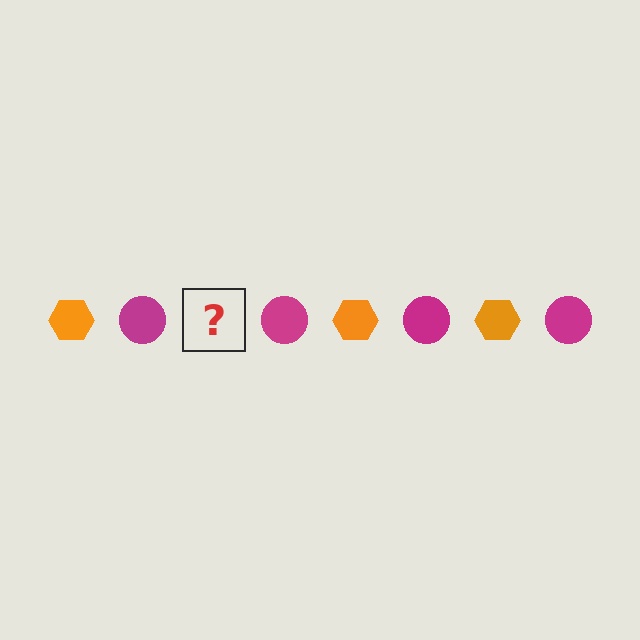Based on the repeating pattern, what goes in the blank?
The blank should be an orange hexagon.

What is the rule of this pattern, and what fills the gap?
The rule is that the pattern alternates between orange hexagon and magenta circle. The gap should be filled with an orange hexagon.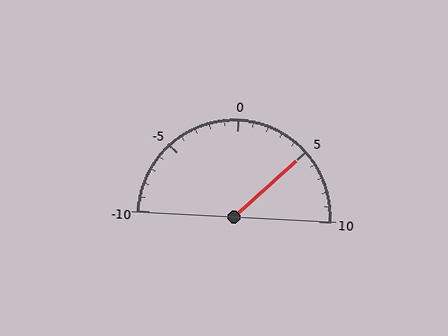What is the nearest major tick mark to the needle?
The nearest major tick mark is 5.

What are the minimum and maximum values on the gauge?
The gauge ranges from -10 to 10.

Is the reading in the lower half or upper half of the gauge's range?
The reading is in the upper half of the range (-10 to 10).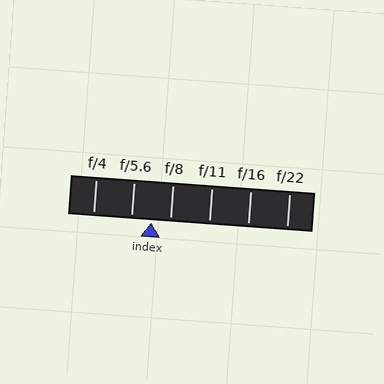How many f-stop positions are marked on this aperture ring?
There are 6 f-stop positions marked.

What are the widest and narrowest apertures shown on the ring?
The widest aperture shown is f/4 and the narrowest is f/22.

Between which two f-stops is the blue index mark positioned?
The index mark is between f/5.6 and f/8.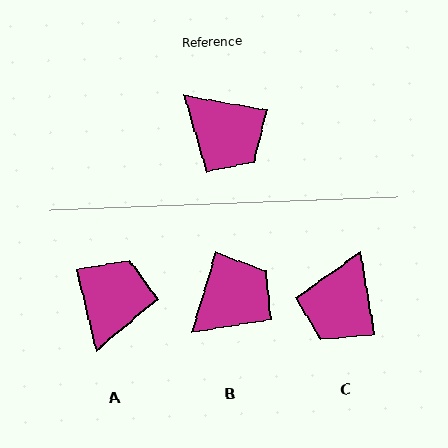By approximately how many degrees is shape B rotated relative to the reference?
Approximately 83 degrees counter-clockwise.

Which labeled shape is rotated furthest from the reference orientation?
A, about 113 degrees away.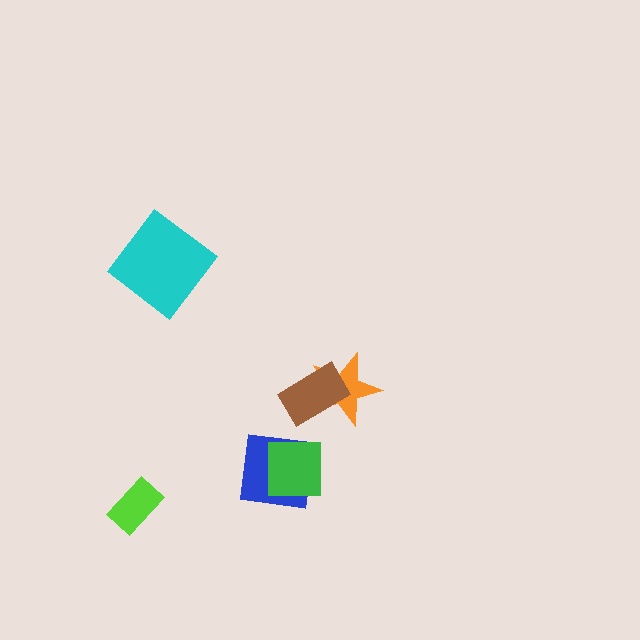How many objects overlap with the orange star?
1 object overlaps with the orange star.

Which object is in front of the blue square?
The green square is in front of the blue square.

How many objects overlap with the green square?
1 object overlaps with the green square.